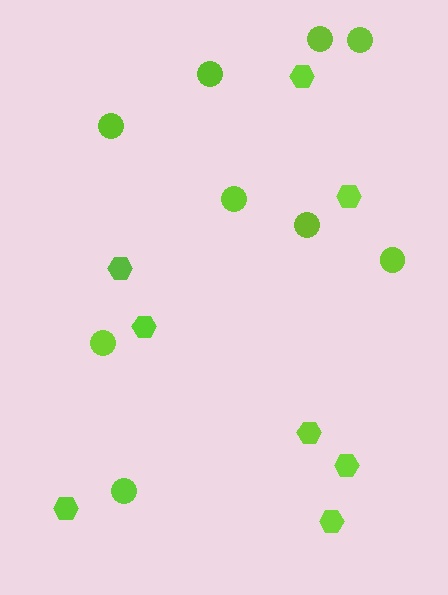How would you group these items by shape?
There are 2 groups: one group of circles (9) and one group of hexagons (8).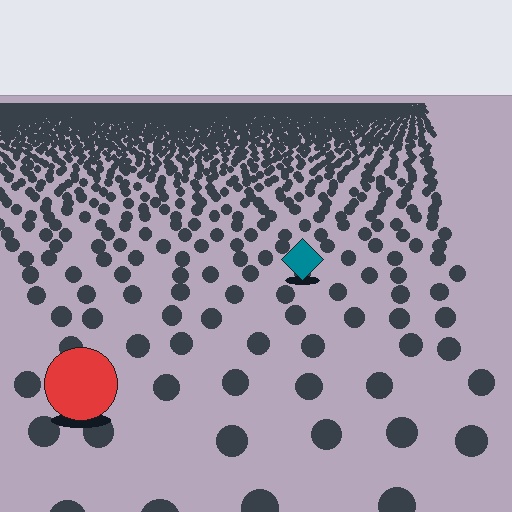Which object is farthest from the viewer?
The teal diamond is farthest from the viewer. It appears smaller and the ground texture around it is denser.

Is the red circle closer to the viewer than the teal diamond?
Yes. The red circle is closer — you can tell from the texture gradient: the ground texture is coarser near it.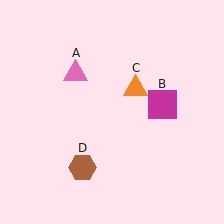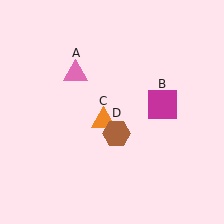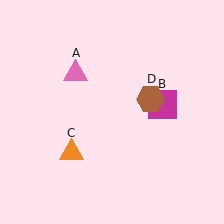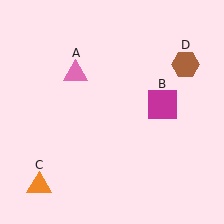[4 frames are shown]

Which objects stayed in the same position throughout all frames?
Pink triangle (object A) and magenta square (object B) remained stationary.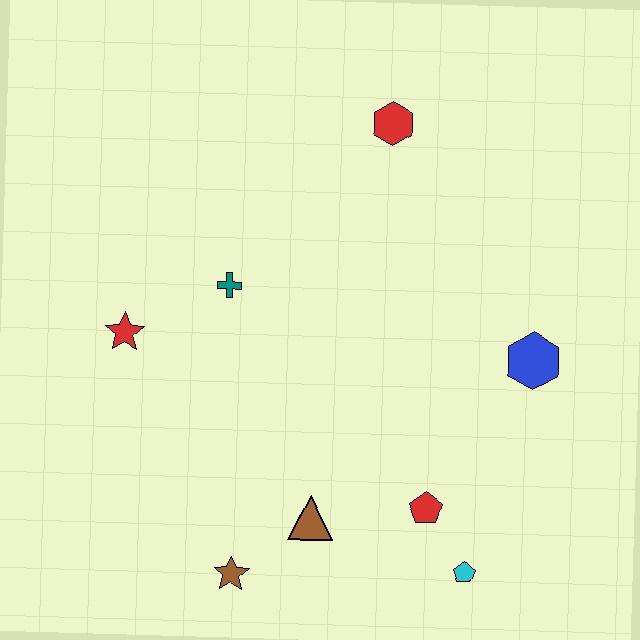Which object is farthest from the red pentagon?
The red hexagon is farthest from the red pentagon.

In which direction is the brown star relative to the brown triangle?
The brown star is to the left of the brown triangle.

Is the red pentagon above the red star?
No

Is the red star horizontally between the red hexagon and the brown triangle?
No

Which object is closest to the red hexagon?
The teal cross is closest to the red hexagon.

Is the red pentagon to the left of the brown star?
No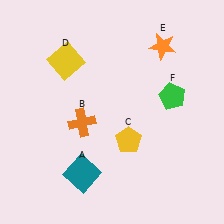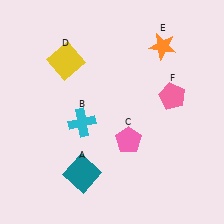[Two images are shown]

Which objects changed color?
B changed from orange to cyan. C changed from yellow to pink. F changed from green to pink.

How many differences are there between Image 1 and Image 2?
There are 3 differences between the two images.